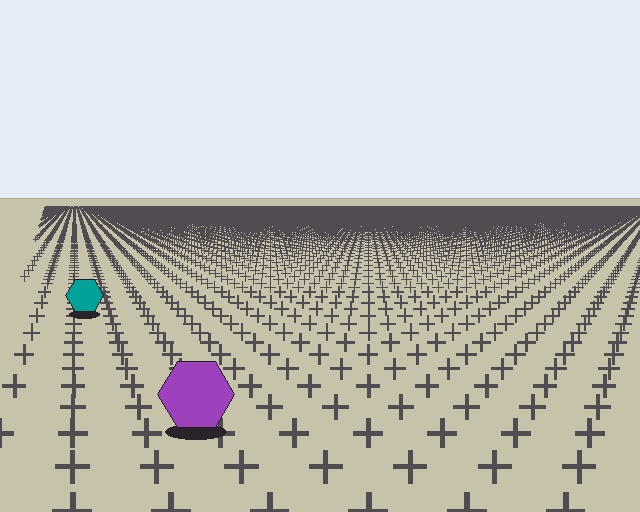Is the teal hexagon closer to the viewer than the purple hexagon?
No. The purple hexagon is closer — you can tell from the texture gradient: the ground texture is coarser near it.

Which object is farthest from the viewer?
The teal hexagon is farthest from the viewer. It appears smaller and the ground texture around it is denser.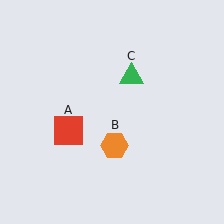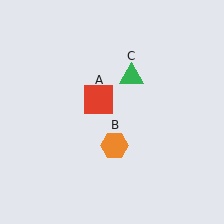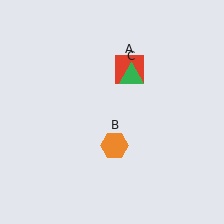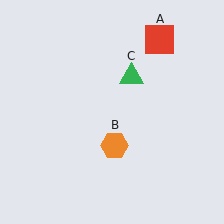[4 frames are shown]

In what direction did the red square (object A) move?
The red square (object A) moved up and to the right.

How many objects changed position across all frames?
1 object changed position: red square (object A).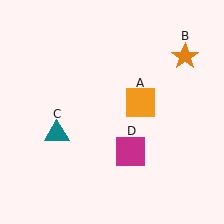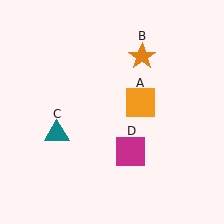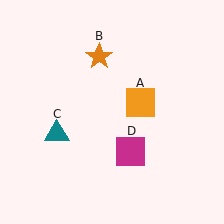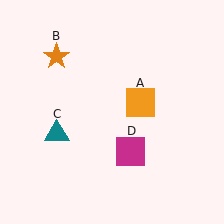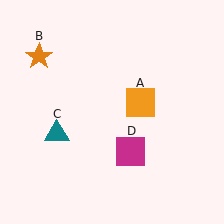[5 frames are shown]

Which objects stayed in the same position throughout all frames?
Orange square (object A) and teal triangle (object C) and magenta square (object D) remained stationary.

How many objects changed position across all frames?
1 object changed position: orange star (object B).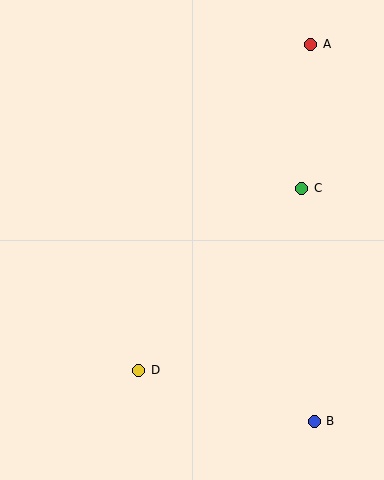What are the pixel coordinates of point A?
Point A is at (311, 44).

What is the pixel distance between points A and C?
The distance between A and C is 144 pixels.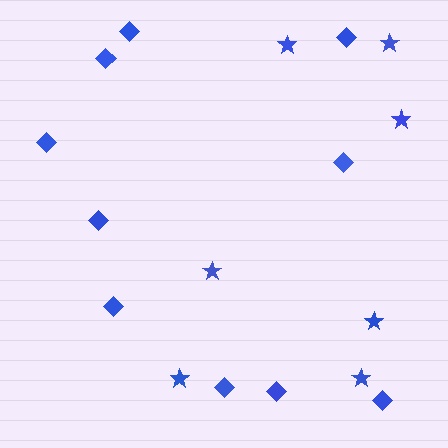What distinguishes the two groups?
There are 2 groups: one group of stars (7) and one group of diamonds (10).